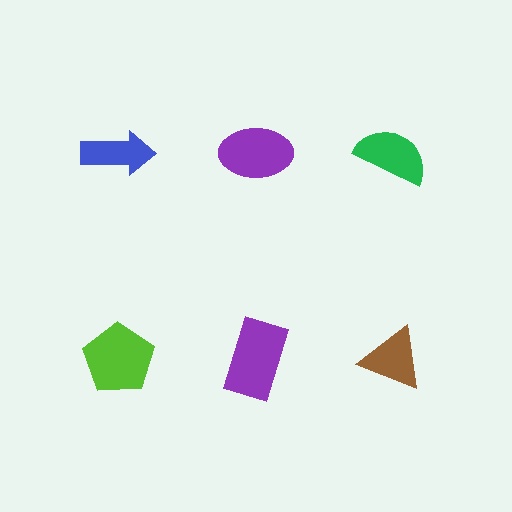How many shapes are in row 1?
3 shapes.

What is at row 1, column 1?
A blue arrow.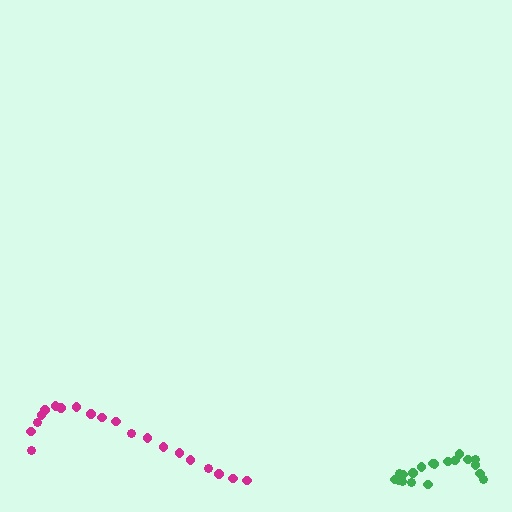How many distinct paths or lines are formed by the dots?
There are 2 distinct paths.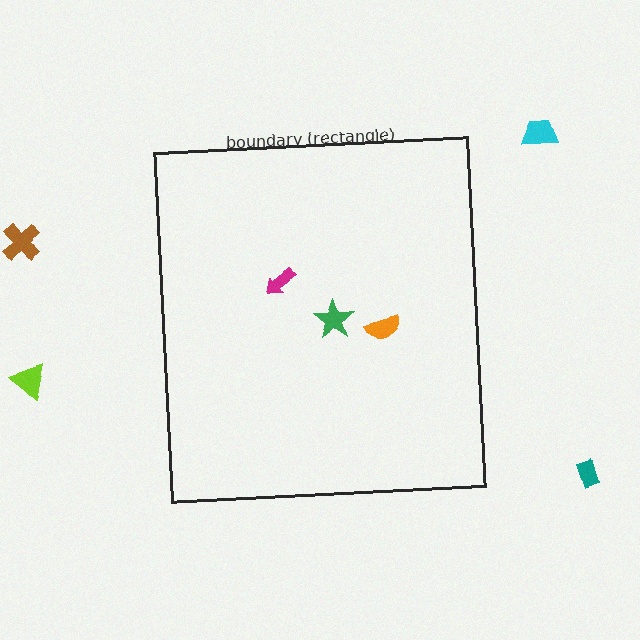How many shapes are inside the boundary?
3 inside, 4 outside.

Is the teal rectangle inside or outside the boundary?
Outside.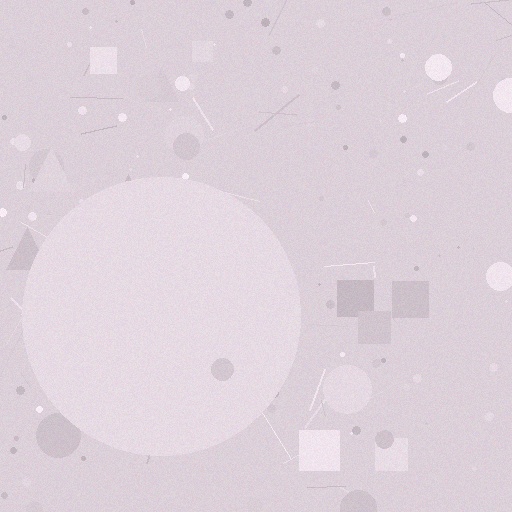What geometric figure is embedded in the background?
A circle is embedded in the background.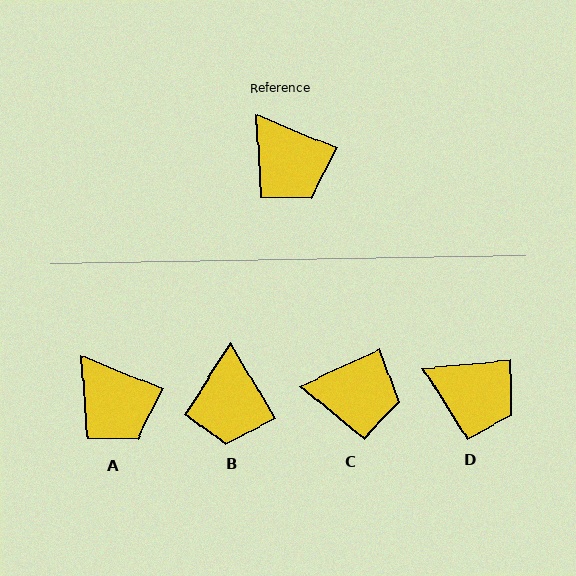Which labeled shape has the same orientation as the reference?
A.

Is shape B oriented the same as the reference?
No, it is off by about 37 degrees.